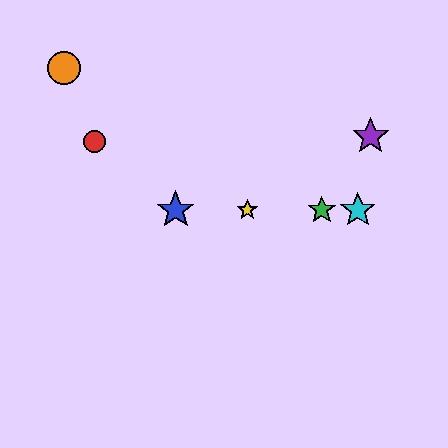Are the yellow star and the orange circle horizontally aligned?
No, the yellow star is at y≈210 and the orange circle is at y≈68.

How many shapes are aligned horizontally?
4 shapes (the blue star, the green star, the yellow star, the cyan star) are aligned horizontally.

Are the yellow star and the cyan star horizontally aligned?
Yes, both are at y≈210.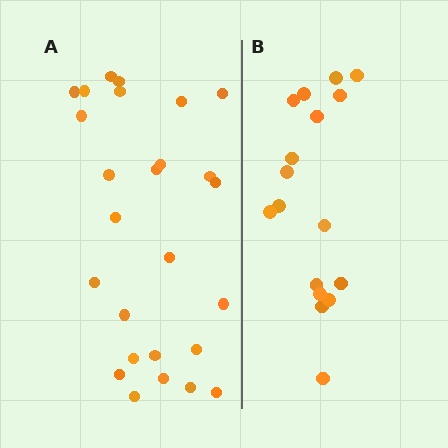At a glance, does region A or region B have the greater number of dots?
Region A (the left region) has more dots.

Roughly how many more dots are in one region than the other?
Region A has roughly 8 or so more dots than region B.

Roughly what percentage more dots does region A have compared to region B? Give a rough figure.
About 55% more.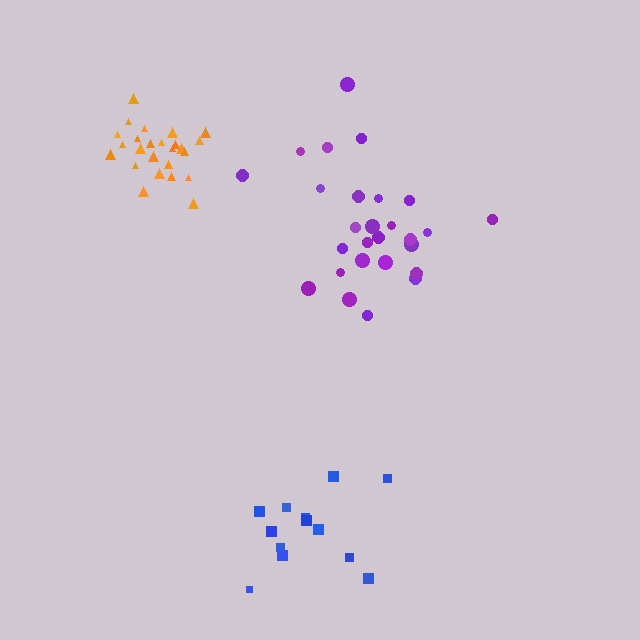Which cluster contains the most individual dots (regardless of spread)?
Purple (27).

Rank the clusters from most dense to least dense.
orange, purple, blue.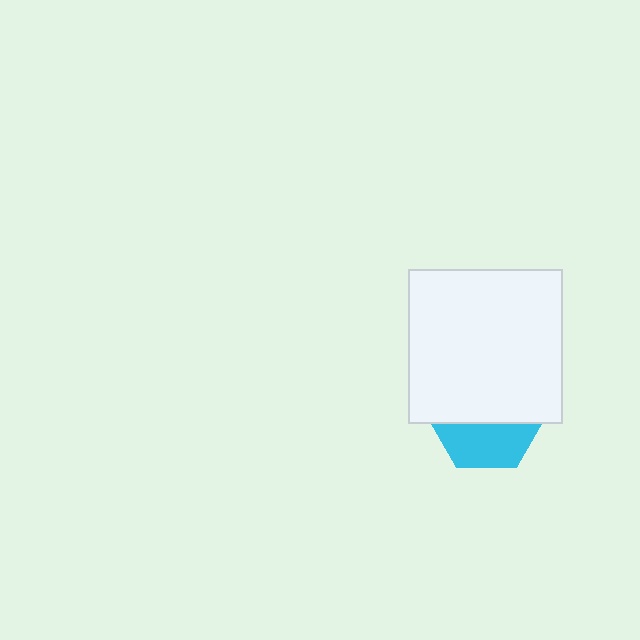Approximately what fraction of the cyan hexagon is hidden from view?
Roughly 60% of the cyan hexagon is hidden behind the white square.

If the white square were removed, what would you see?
You would see the complete cyan hexagon.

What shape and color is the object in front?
The object in front is a white square.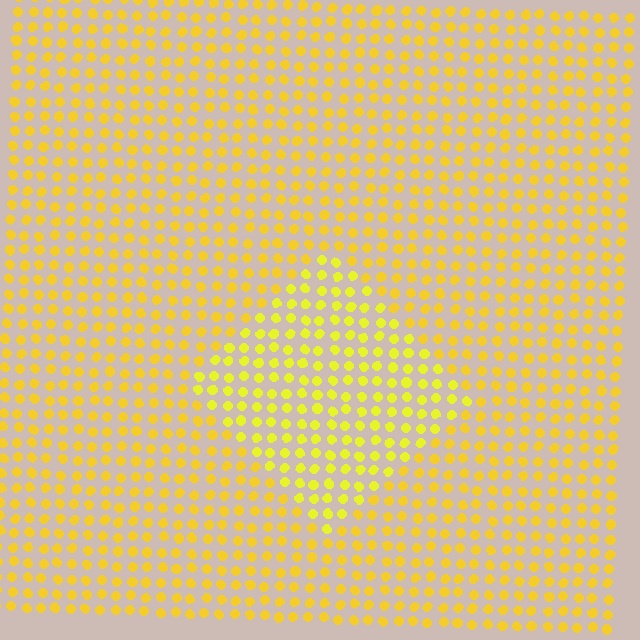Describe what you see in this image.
The image is filled with small yellow elements in a uniform arrangement. A diamond-shaped region is visible where the elements are tinted to a slightly different hue, forming a subtle color boundary.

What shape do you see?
I see a diamond.